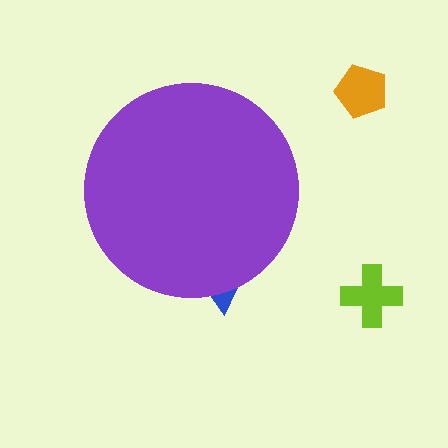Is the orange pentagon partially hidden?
No, the orange pentagon is fully visible.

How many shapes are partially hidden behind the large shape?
1 shape is partially hidden.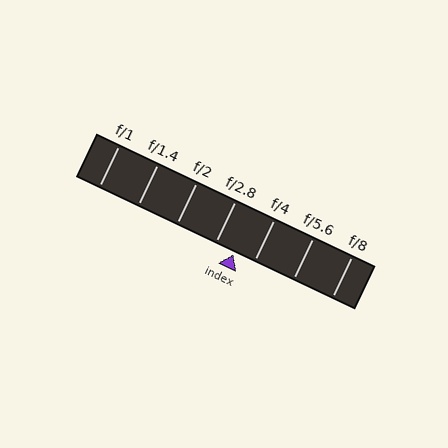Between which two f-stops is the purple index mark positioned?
The index mark is between f/2.8 and f/4.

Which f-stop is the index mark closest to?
The index mark is closest to f/2.8.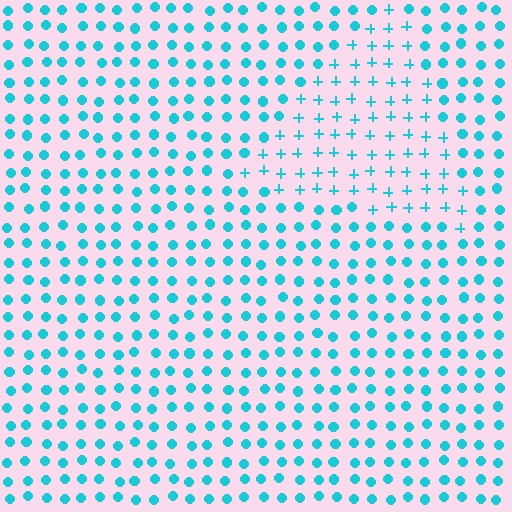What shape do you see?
I see a triangle.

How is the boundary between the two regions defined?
The boundary is defined by a change in element shape: plus signs inside vs. circles outside. All elements share the same color and spacing.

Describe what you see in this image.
The image is filled with small cyan elements arranged in a uniform grid. A triangle-shaped region contains plus signs, while the surrounding area contains circles. The boundary is defined purely by the change in element shape.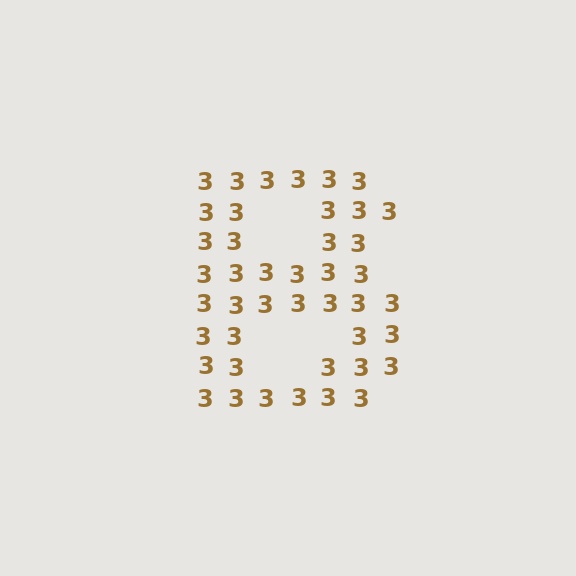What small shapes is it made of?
It is made of small digit 3's.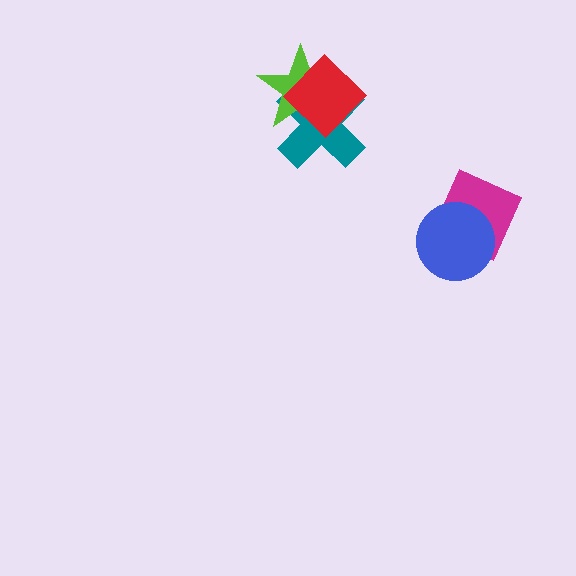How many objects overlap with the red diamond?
2 objects overlap with the red diamond.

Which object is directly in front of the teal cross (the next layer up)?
The lime star is directly in front of the teal cross.